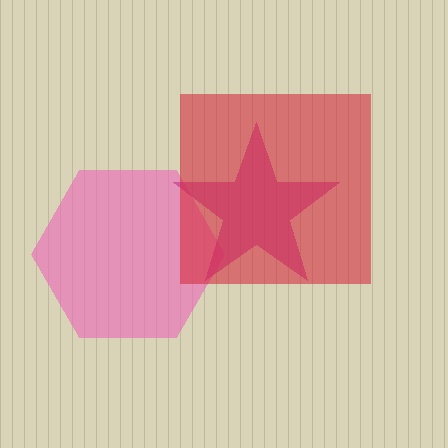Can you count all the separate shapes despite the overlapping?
Yes, there are 3 separate shapes.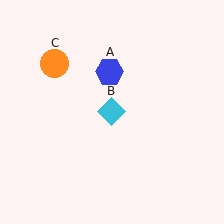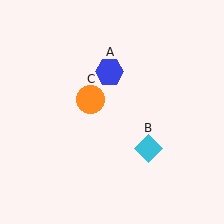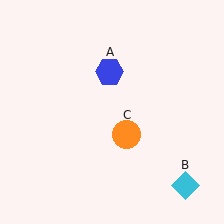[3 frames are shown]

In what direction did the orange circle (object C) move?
The orange circle (object C) moved down and to the right.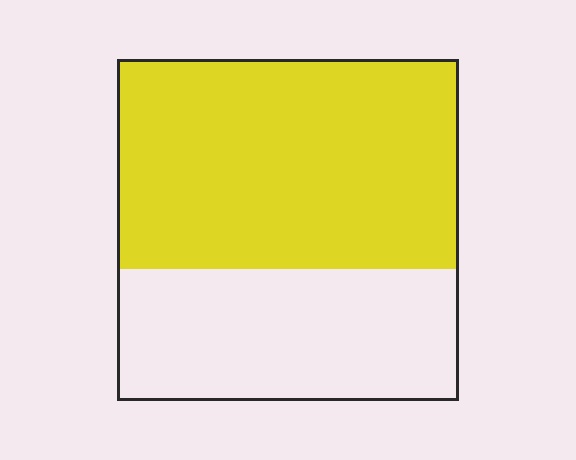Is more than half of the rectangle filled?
Yes.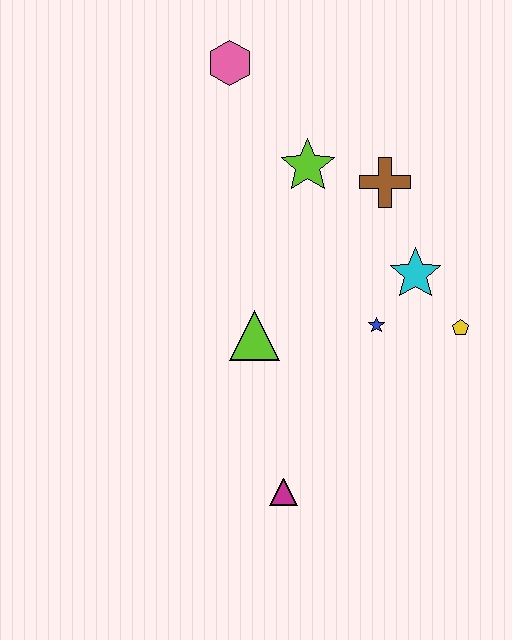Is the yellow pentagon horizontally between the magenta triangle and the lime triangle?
No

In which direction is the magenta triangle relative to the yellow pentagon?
The magenta triangle is to the left of the yellow pentagon.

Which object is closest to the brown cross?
The lime star is closest to the brown cross.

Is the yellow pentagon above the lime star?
No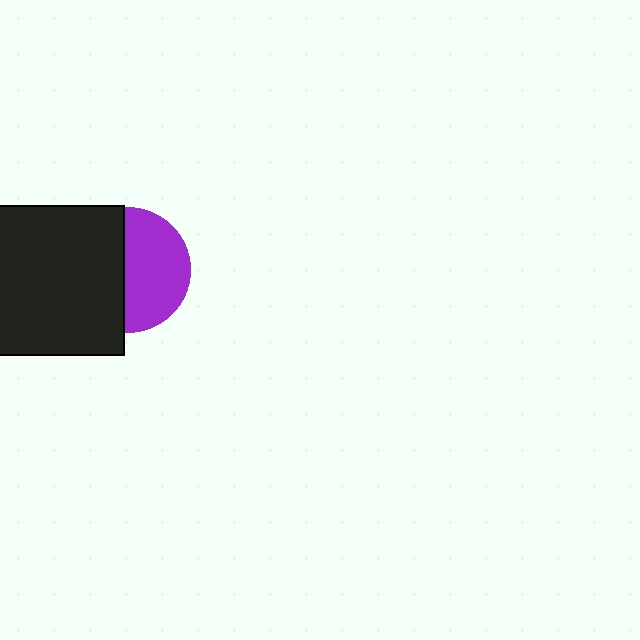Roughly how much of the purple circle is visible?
About half of it is visible (roughly 52%).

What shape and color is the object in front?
The object in front is a black square.